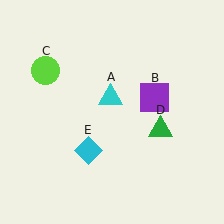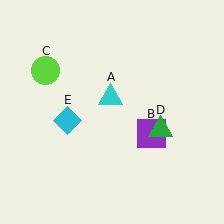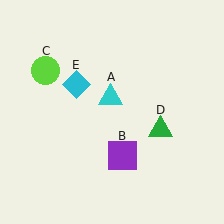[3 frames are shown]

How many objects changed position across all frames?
2 objects changed position: purple square (object B), cyan diamond (object E).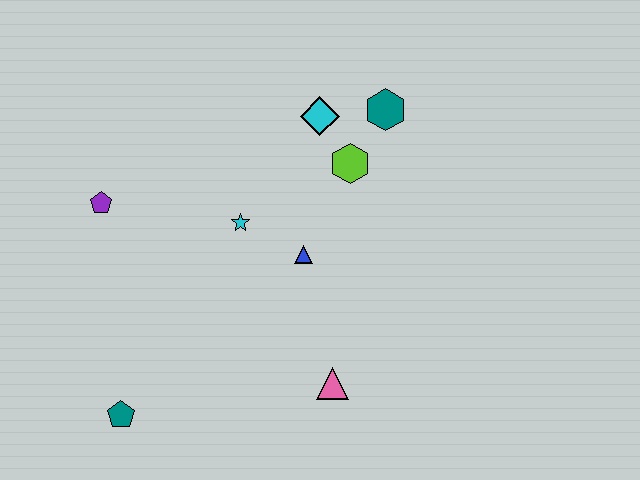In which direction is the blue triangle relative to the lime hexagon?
The blue triangle is below the lime hexagon.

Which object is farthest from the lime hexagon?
The teal pentagon is farthest from the lime hexagon.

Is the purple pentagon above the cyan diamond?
No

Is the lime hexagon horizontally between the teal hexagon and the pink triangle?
Yes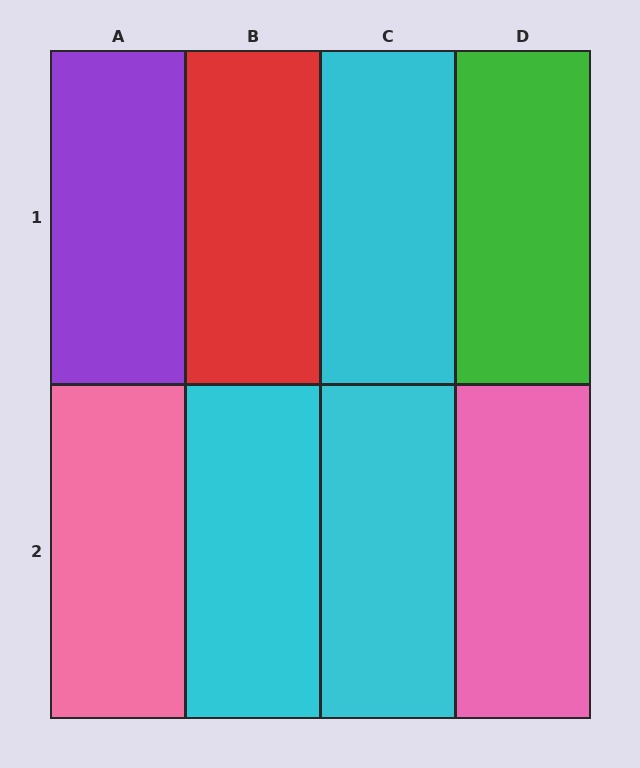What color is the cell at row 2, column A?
Pink.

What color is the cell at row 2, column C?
Cyan.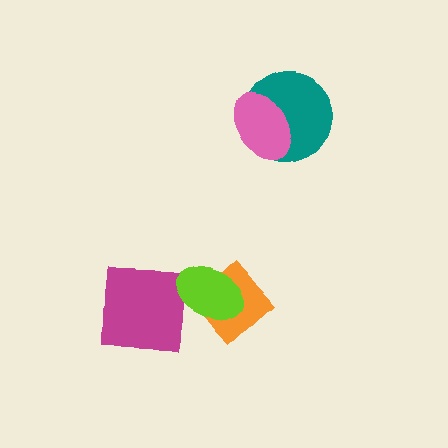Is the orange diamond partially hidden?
Yes, it is partially covered by another shape.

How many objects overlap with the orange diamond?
1 object overlaps with the orange diamond.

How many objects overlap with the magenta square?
0 objects overlap with the magenta square.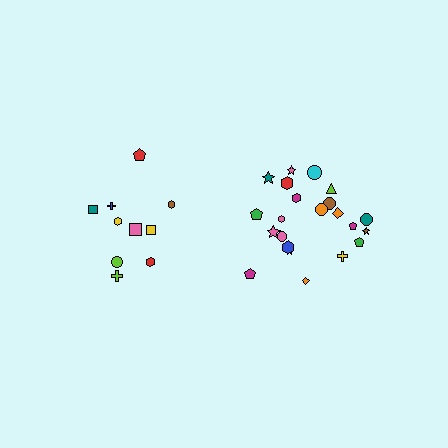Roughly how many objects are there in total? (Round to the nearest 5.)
Roughly 30 objects in total.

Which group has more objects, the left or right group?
The right group.